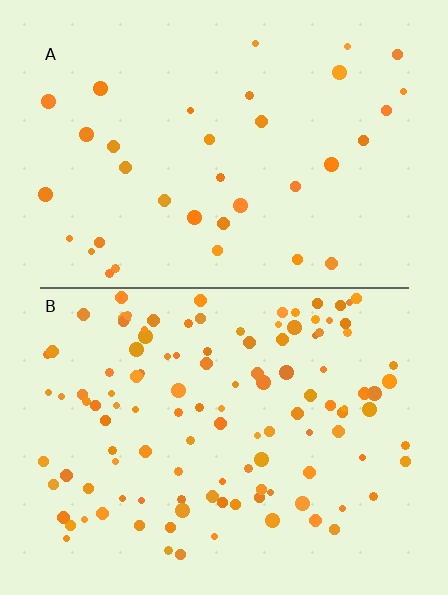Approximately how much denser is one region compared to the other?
Approximately 3.3× — region B over region A.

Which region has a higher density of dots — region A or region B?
B (the bottom).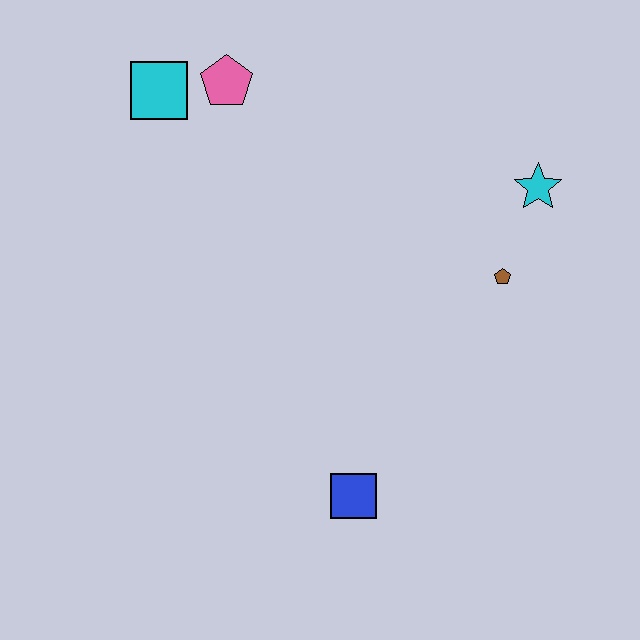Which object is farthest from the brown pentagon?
The cyan square is farthest from the brown pentagon.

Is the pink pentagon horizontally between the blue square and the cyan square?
Yes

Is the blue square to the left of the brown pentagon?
Yes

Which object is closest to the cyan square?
The pink pentagon is closest to the cyan square.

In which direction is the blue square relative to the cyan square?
The blue square is below the cyan square.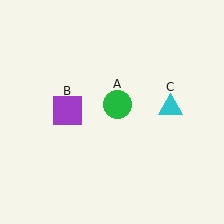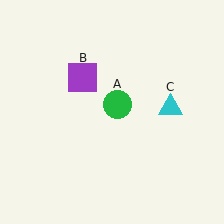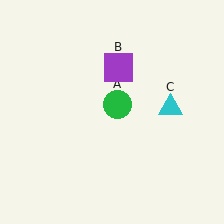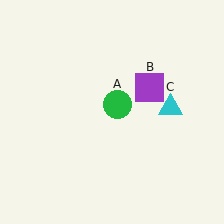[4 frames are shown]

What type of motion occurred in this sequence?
The purple square (object B) rotated clockwise around the center of the scene.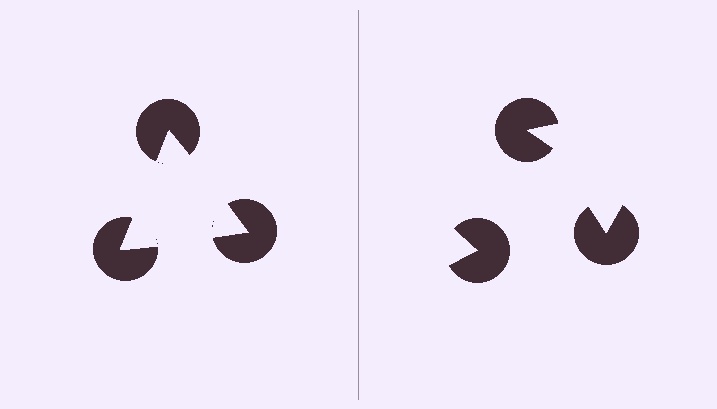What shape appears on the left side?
An illusory triangle.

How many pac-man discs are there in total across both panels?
6 — 3 on each side.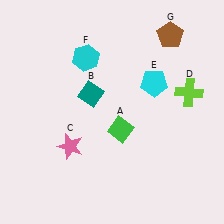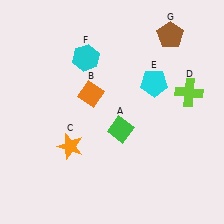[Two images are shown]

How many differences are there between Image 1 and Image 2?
There are 2 differences between the two images.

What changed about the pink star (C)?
In Image 1, C is pink. In Image 2, it changed to orange.